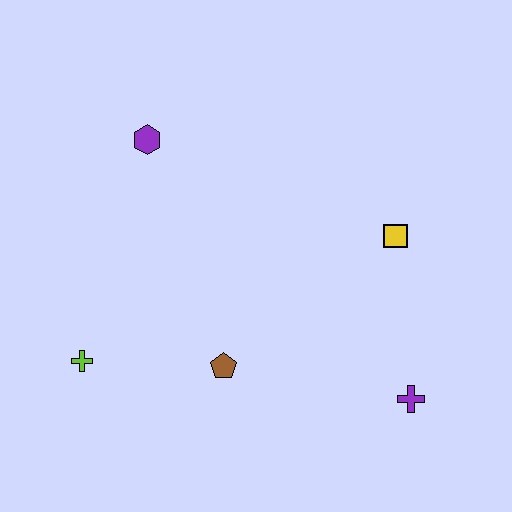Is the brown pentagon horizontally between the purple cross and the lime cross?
Yes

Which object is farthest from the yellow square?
The lime cross is farthest from the yellow square.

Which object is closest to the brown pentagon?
The lime cross is closest to the brown pentagon.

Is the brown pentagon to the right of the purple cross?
No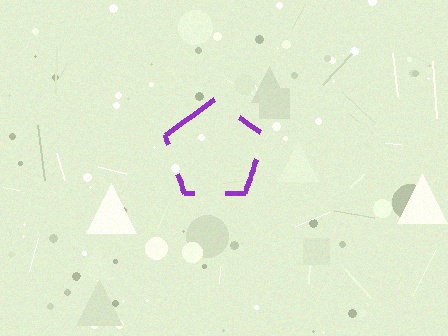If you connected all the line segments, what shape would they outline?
They would outline a pentagon.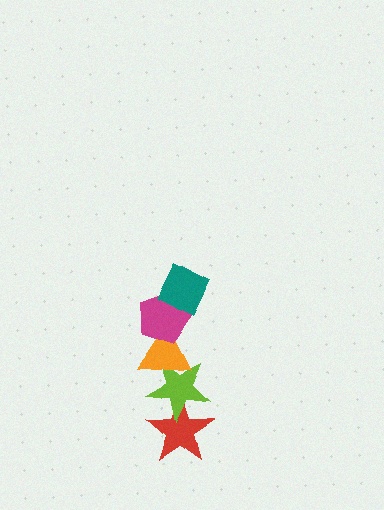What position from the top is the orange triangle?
The orange triangle is 3rd from the top.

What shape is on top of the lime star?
The orange triangle is on top of the lime star.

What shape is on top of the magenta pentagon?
The teal diamond is on top of the magenta pentagon.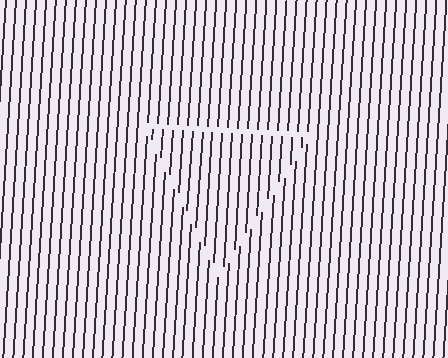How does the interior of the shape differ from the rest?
The interior of the shape contains the same grating, shifted by half a period — the contour is defined by the phase discontinuity where line-ends from the inner and outer gratings abut.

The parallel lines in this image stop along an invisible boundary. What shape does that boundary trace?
An illusory triangle. The interior of the shape contains the same grating, shifted by half a period — the contour is defined by the phase discontinuity where line-ends from the inner and outer gratings abut.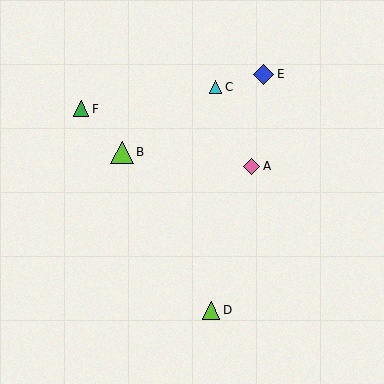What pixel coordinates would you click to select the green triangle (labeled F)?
Click at (81, 109) to select the green triangle F.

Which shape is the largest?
The lime triangle (labeled B) is the largest.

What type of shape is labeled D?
Shape D is a lime triangle.